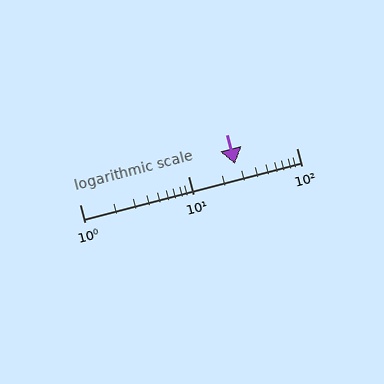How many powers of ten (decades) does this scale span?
The scale spans 2 decades, from 1 to 100.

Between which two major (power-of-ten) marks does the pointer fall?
The pointer is between 10 and 100.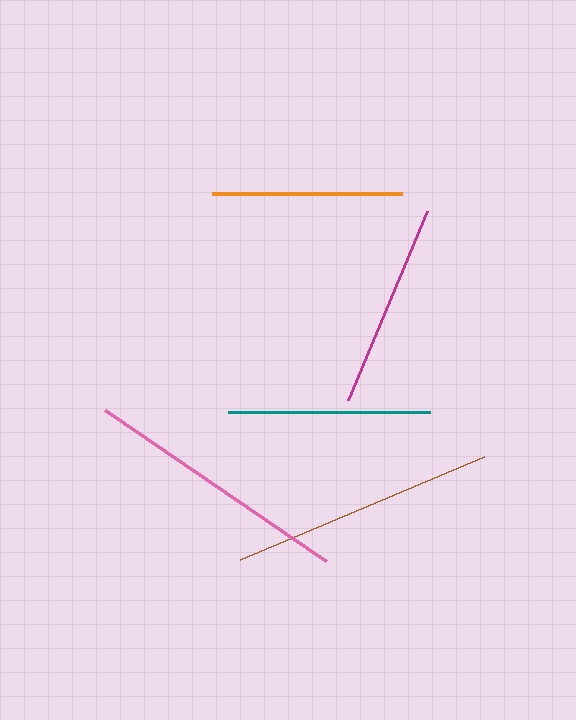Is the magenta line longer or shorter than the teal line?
The magenta line is longer than the teal line.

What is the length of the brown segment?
The brown segment is approximately 265 pixels long.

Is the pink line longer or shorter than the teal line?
The pink line is longer than the teal line.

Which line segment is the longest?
The pink line is the longest at approximately 268 pixels.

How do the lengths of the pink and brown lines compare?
The pink and brown lines are approximately the same length.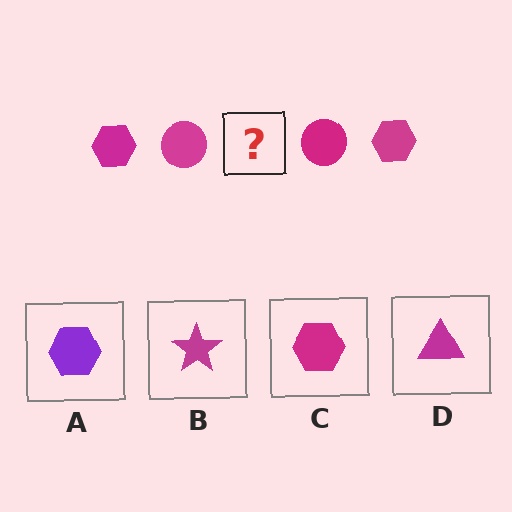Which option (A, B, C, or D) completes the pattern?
C.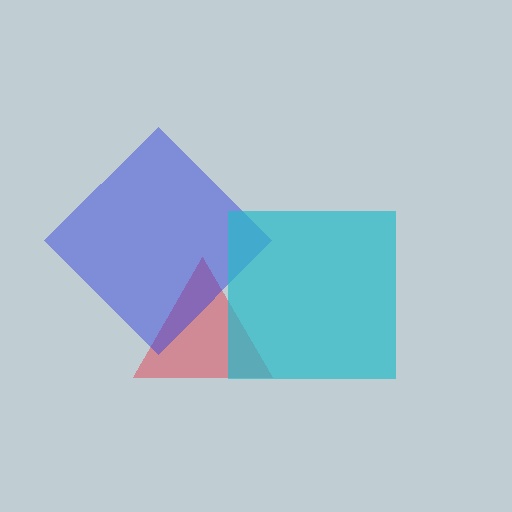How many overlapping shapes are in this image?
There are 3 overlapping shapes in the image.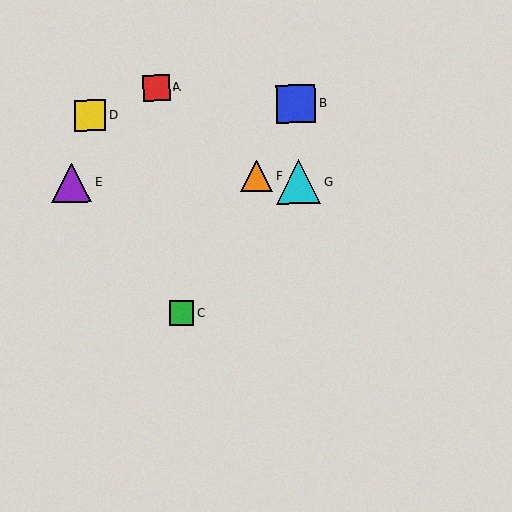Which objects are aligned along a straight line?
Objects B, C, F are aligned along a straight line.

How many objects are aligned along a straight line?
3 objects (B, C, F) are aligned along a straight line.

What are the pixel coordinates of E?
Object E is at (72, 183).